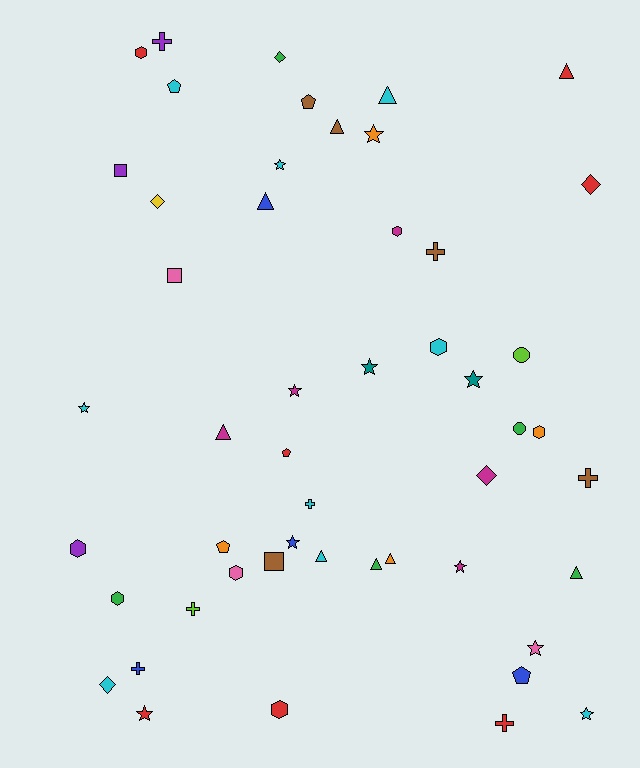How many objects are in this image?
There are 50 objects.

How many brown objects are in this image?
There are 5 brown objects.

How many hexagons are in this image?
There are 8 hexagons.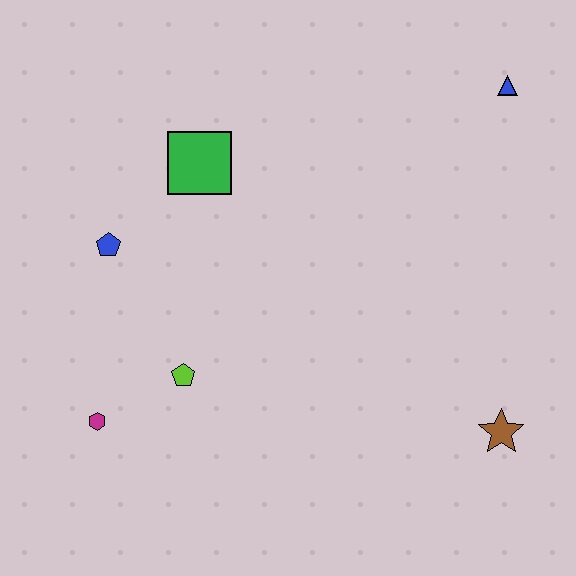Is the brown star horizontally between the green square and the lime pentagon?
No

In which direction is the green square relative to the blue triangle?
The green square is to the left of the blue triangle.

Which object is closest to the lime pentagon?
The magenta hexagon is closest to the lime pentagon.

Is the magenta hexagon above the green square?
No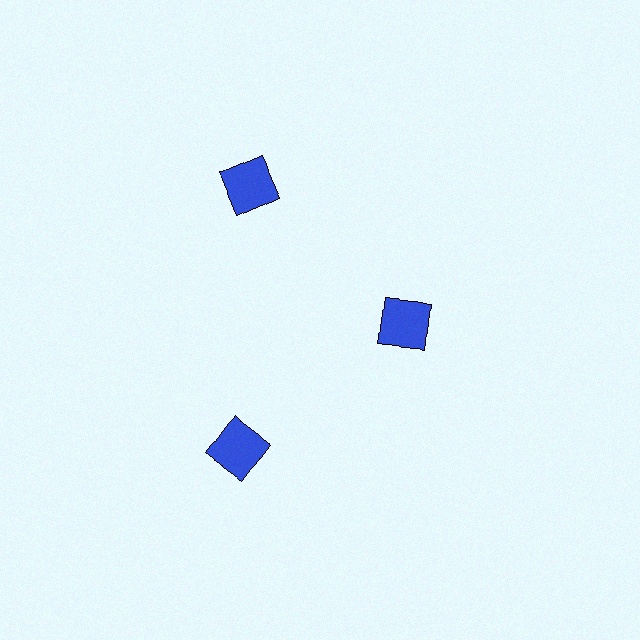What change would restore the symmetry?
The symmetry would be restored by moving it outward, back onto the ring so that all 3 squares sit at equal angles and equal distance from the center.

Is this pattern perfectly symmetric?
No. The 3 blue squares are arranged in a ring, but one element near the 3 o'clock position is pulled inward toward the center, breaking the 3-fold rotational symmetry.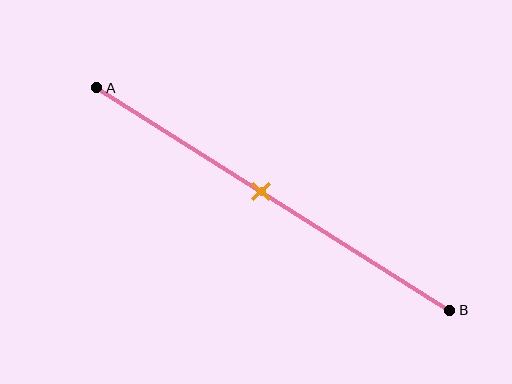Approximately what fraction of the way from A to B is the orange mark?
The orange mark is approximately 45% of the way from A to B.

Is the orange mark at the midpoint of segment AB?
No, the mark is at about 45% from A, not at the 50% midpoint.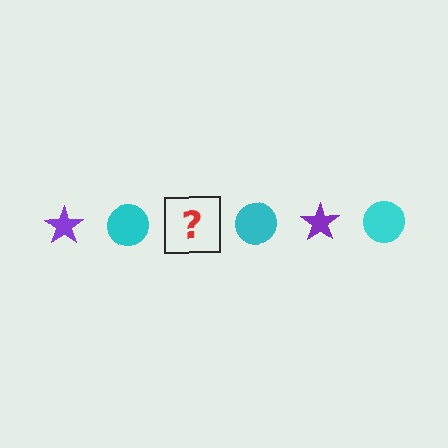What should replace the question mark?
The question mark should be replaced with a purple star.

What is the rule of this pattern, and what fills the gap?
The rule is that the pattern alternates between purple star and cyan circle. The gap should be filled with a purple star.